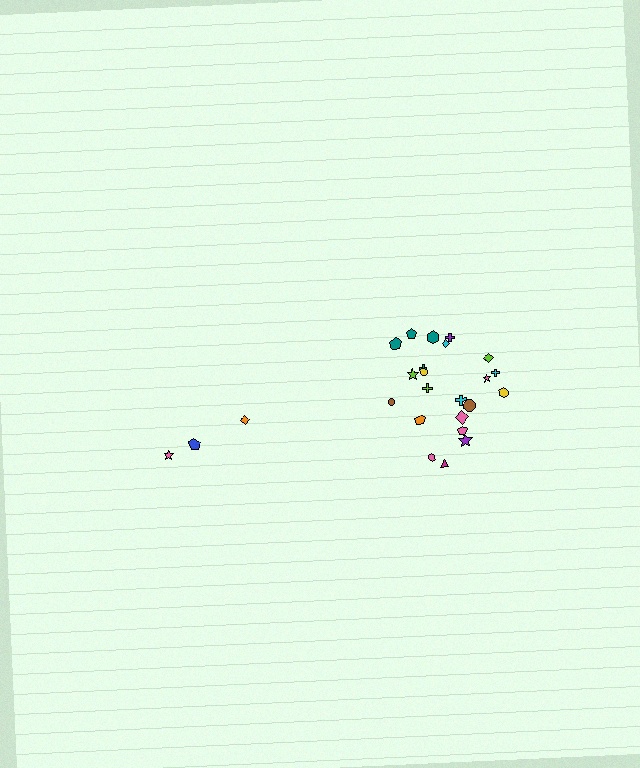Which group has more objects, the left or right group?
The right group.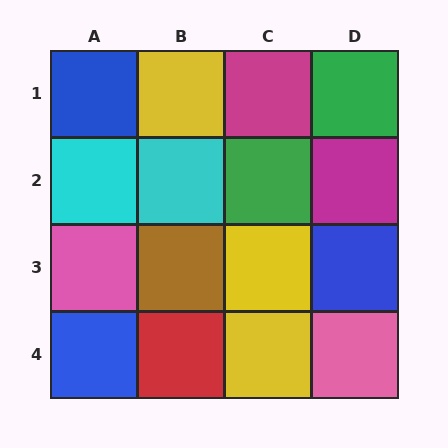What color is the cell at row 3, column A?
Pink.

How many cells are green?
2 cells are green.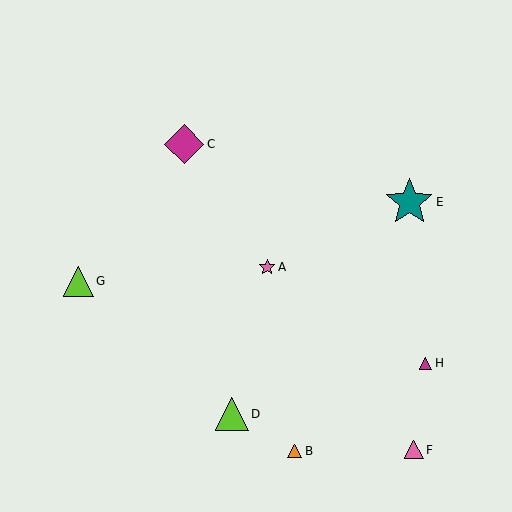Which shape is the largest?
The teal star (labeled E) is the largest.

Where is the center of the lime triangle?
The center of the lime triangle is at (79, 281).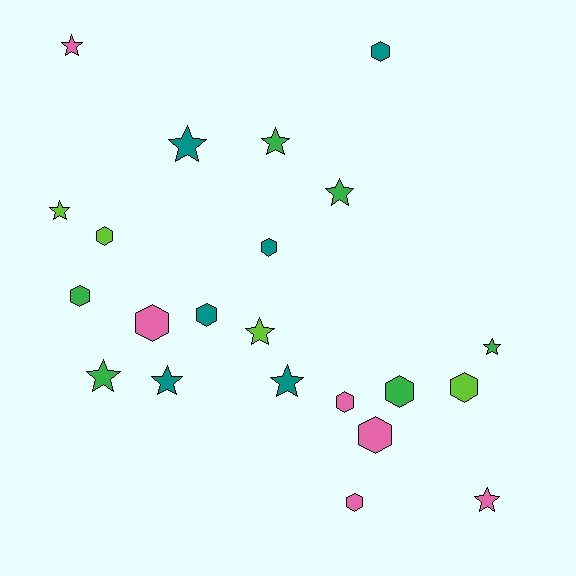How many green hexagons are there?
There are 2 green hexagons.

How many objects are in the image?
There are 22 objects.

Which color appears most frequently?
Teal, with 6 objects.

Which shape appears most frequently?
Hexagon, with 11 objects.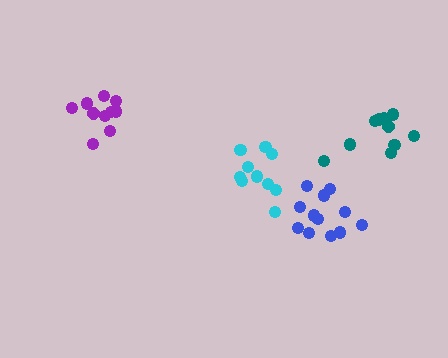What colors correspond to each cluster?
The clusters are colored: cyan, teal, purple, blue.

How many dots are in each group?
Group 1: 10 dots, Group 2: 10 dots, Group 3: 11 dots, Group 4: 12 dots (43 total).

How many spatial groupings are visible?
There are 4 spatial groupings.